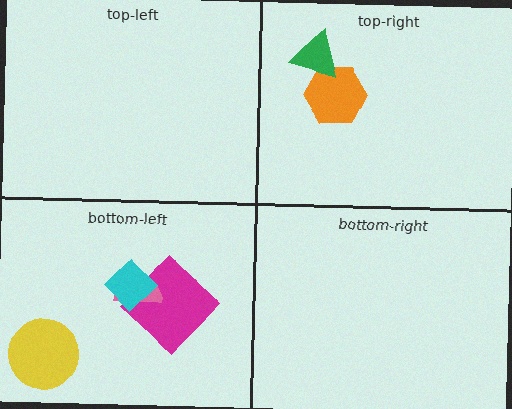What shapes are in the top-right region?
The orange hexagon, the green triangle.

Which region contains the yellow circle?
The bottom-left region.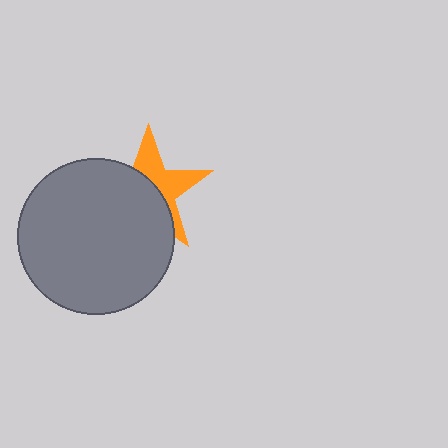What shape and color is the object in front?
The object in front is a gray circle.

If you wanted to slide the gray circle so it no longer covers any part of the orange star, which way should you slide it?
Slide it toward the lower-left — that is the most direct way to separate the two shapes.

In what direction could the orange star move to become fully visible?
The orange star could move toward the upper-right. That would shift it out from behind the gray circle entirely.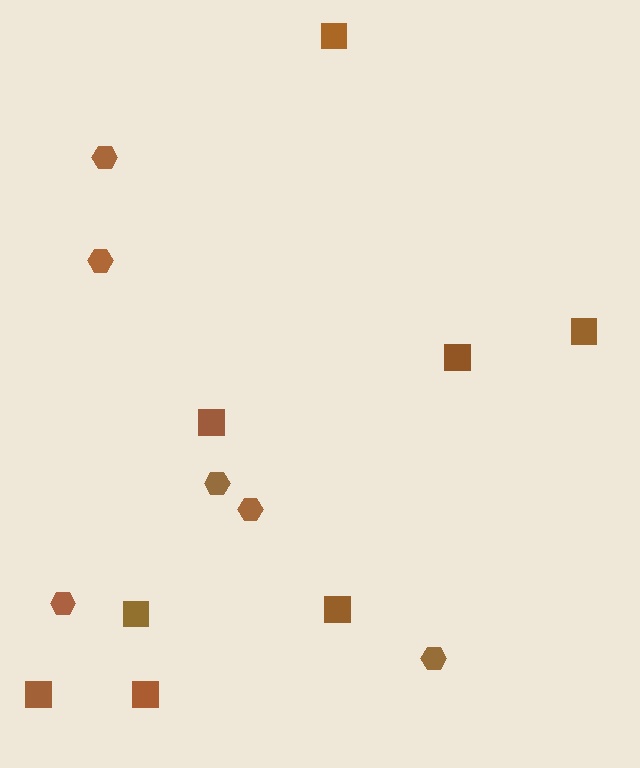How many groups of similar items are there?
There are 2 groups: one group of squares (8) and one group of hexagons (6).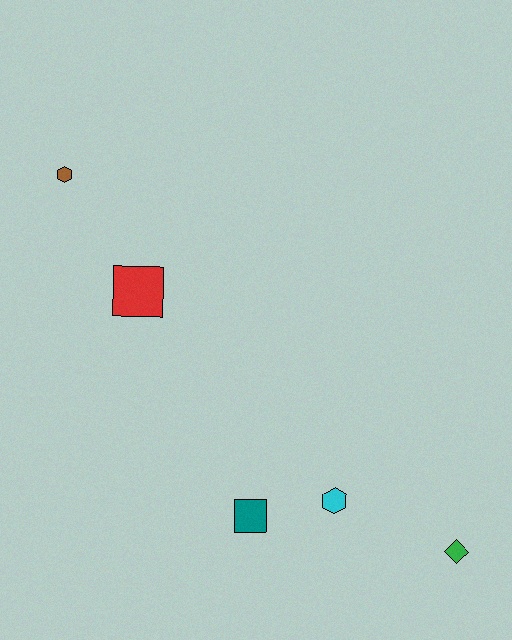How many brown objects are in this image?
There is 1 brown object.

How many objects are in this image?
There are 5 objects.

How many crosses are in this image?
There are no crosses.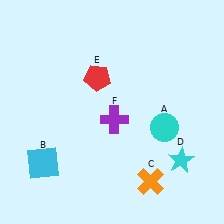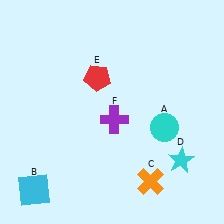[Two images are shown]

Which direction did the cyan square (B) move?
The cyan square (B) moved down.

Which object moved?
The cyan square (B) moved down.